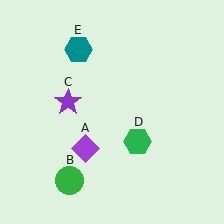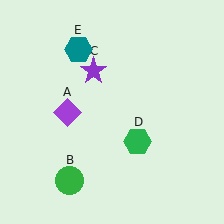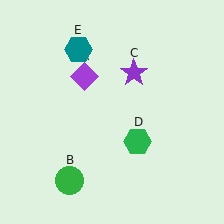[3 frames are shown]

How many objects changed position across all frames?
2 objects changed position: purple diamond (object A), purple star (object C).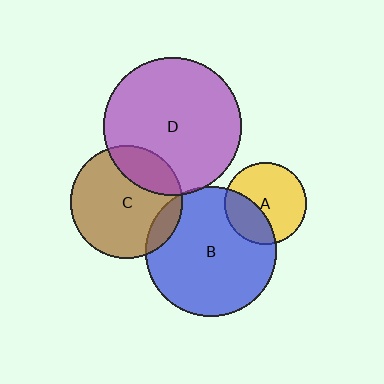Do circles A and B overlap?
Yes.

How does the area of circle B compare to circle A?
Approximately 2.5 times.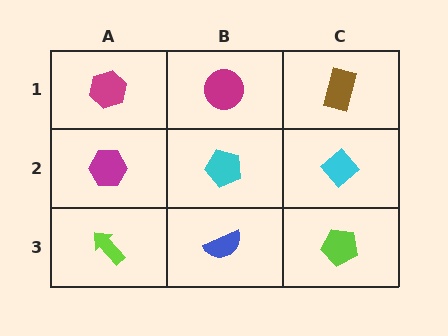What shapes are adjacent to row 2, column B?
A magenta circle (row 1, column B), a blue semicircle (row 3, column B), a magenta hexagon (row 2, column A), a cyan diamond (row 2, column C).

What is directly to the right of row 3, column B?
A lime pentagon.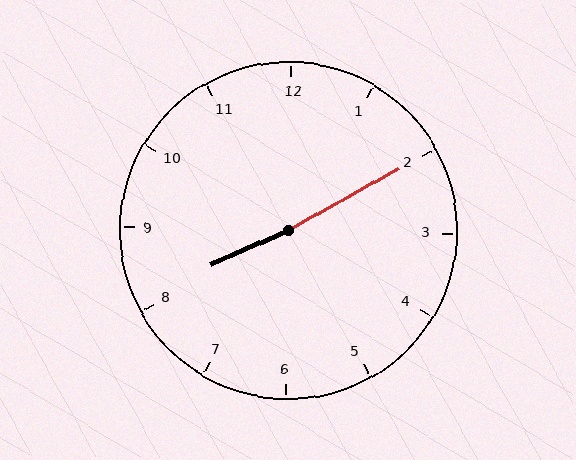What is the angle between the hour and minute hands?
Approximately 175 degrees.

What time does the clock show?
8:10.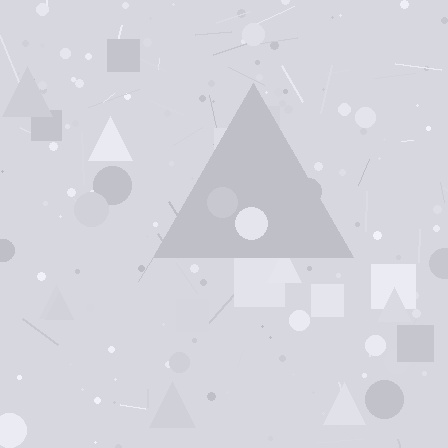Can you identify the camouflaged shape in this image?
The camouflaged shape is a triangle.